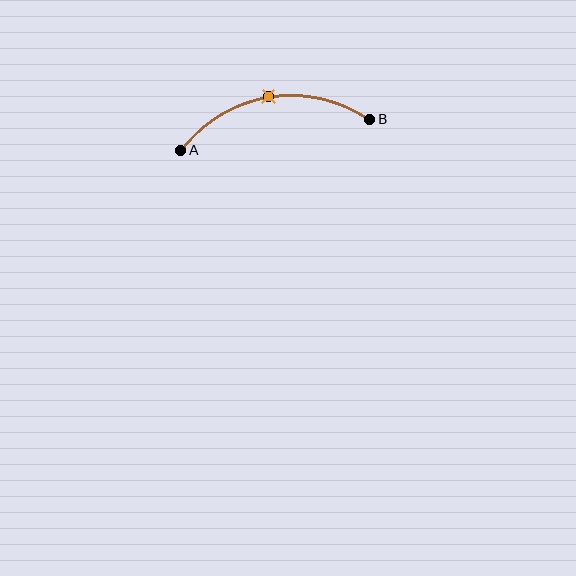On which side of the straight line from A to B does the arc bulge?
The arc bulges above the straight line connecting A and B.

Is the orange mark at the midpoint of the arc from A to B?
Yes. The orange mark lies on the arc at equal arc-length from both A and B — it is the arc midpoint.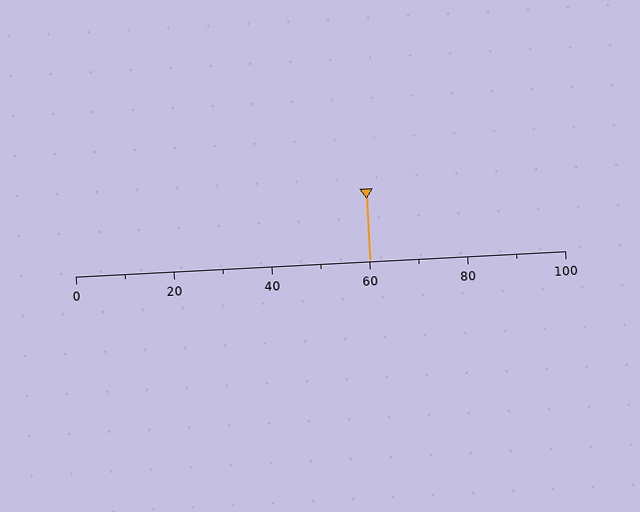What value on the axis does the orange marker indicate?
The marker indicates approximately 60.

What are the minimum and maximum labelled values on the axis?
The axis runs from 0 to 100.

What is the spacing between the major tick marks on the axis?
The major ticks are spaced 20 apart.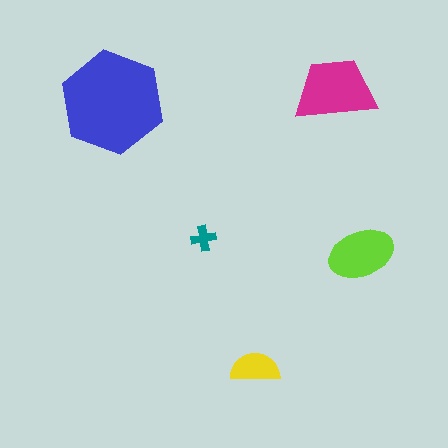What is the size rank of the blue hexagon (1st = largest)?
1st.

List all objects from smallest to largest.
The teal cross, the yellow semicircle, the lime ellipse, the magenta trapezoid, the blue hexagon.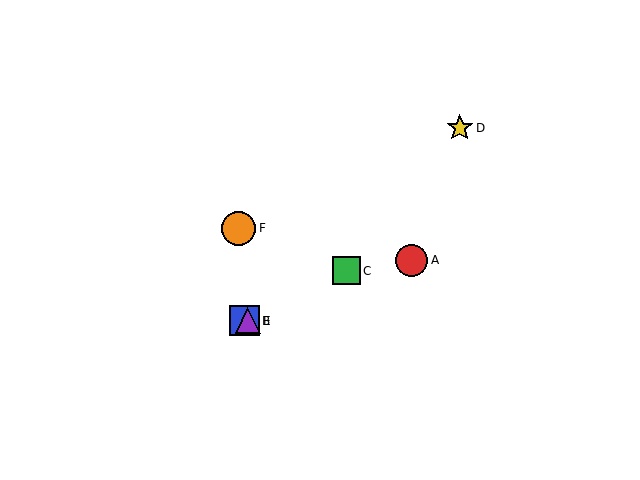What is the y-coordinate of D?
Object D is at y≈128.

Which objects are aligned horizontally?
Objects B, E are aligned horizontally.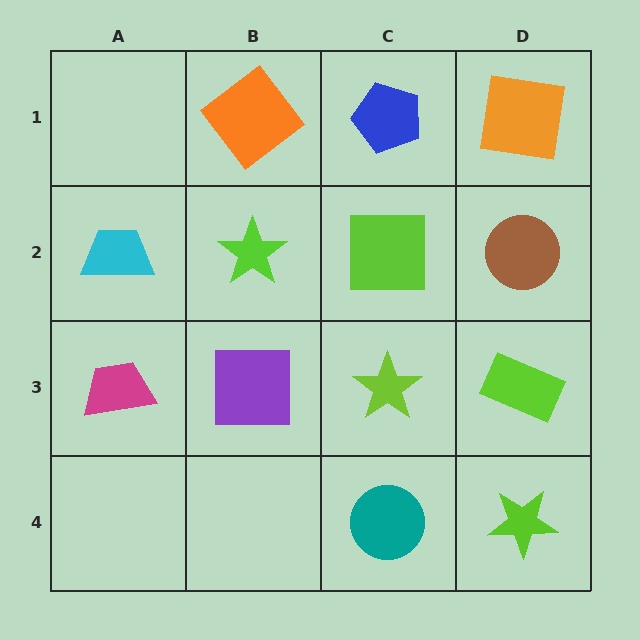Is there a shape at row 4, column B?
No, that cell is empty.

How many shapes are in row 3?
4 shapes.